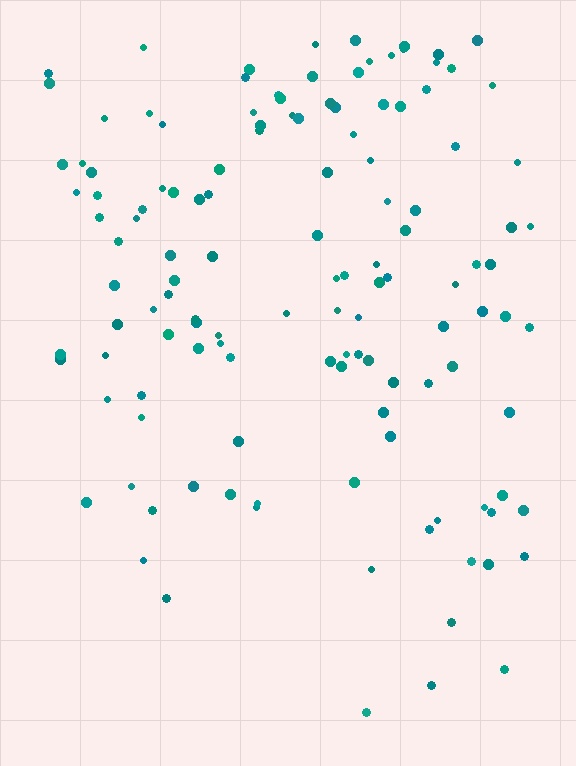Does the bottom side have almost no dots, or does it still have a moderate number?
Still a moderate number, just noticeably fewer than the top.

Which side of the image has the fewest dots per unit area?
The bottom.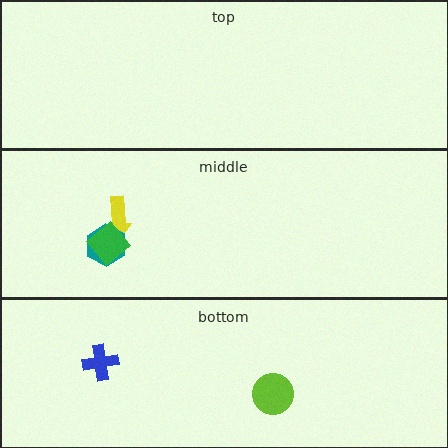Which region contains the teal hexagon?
The middle region.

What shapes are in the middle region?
The yellow arrow, the teal hexagon, the green diamond.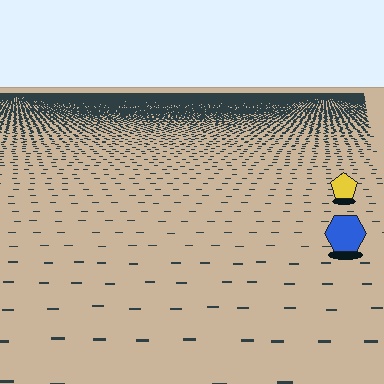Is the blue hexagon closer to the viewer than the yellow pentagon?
Yes. The blue hexagon is closer — you can tell from the texture gradient: the ground texture is coarser near it.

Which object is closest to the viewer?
The blue hexagon is closest. The texture marks near it are larger and more spread out.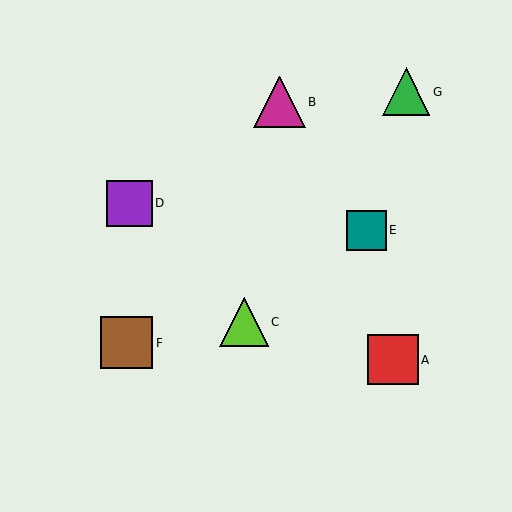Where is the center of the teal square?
The center of the teal square is at (366, 230).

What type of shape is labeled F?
Shape F is a brown square.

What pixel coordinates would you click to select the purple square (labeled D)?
Click at (129, 203) to select the purple square D.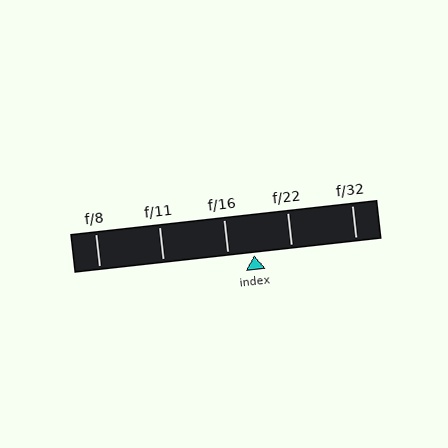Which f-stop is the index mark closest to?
The index mark is closest to f/16.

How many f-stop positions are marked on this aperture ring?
There are 5 f-stop positions marked.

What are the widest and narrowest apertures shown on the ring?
The widest aperture shown is f/8 and the narrowest is f/32.